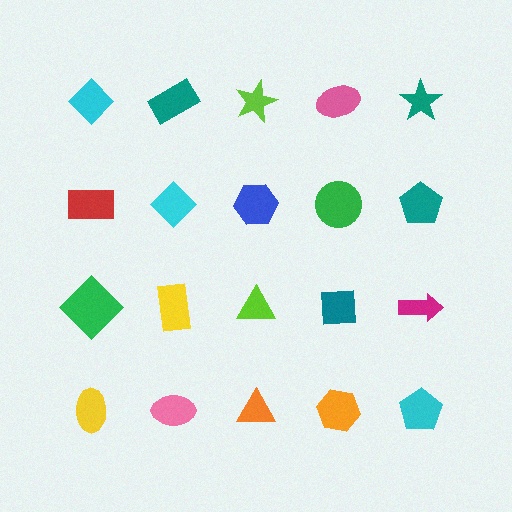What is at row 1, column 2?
A teal rectangle.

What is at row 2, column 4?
A green circle.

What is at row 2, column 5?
A teal pentagon.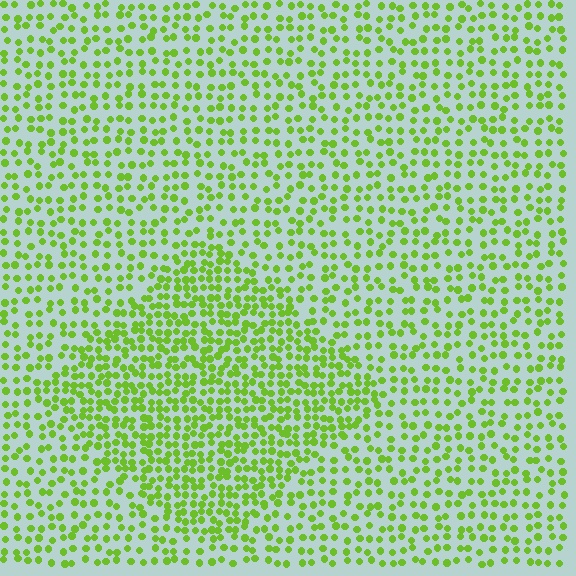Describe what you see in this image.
The image contains small lime elements arranged at two different densities. A diamond-shaped region is visible where the elements are more densely packed than the surrounding area.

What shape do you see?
I see a diamond.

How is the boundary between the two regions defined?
The boundary is defined by a change in element density (approximately 1.7x ratio). All elements are the same color, size, and shape.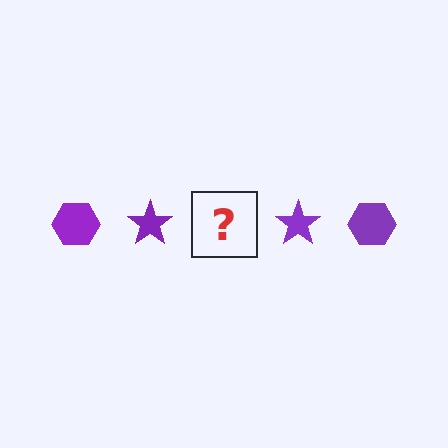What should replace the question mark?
The question mark should be replaced with a purple hexagon.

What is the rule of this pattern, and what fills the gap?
The rule is that the pattern cycles through hexagon, star shapes in purple. The gap should be filled with a purple hexagon.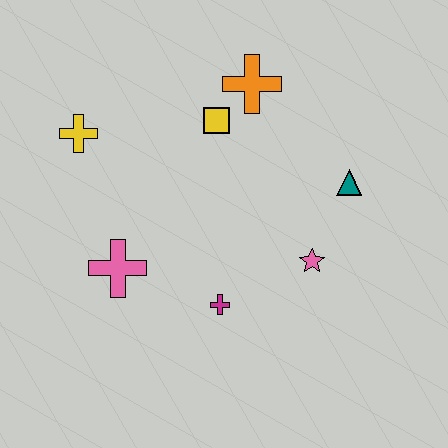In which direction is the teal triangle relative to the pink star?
The teal triangle is above the pink star.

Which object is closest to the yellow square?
The orange cross is closest to the yellow square.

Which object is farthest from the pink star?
The yellow cross is farthest from the pink star.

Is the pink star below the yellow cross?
Yes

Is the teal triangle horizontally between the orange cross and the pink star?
No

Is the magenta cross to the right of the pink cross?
Yes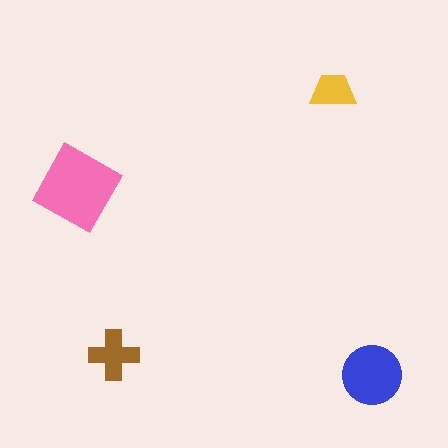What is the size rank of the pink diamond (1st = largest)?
1st.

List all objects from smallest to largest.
The yellow trapezoid, the brown cross, the blue circle, the pink diamond.